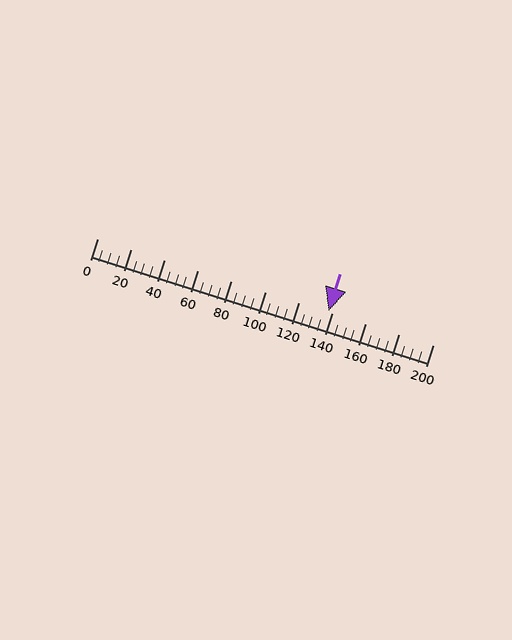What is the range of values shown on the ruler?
The ruler shows values from 0 to 200.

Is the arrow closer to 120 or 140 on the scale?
The arrow is closer to 140.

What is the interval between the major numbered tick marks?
The major tick marks are spaced 20 units apart.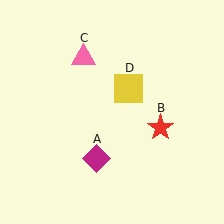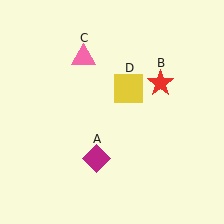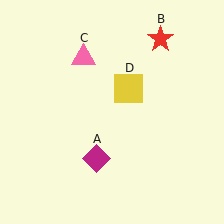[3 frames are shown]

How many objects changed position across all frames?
1 object changed position: red star (object B).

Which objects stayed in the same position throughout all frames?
Magenta diamond (object A) and pink triangle (object C) and yellow square (object D) remained stationary.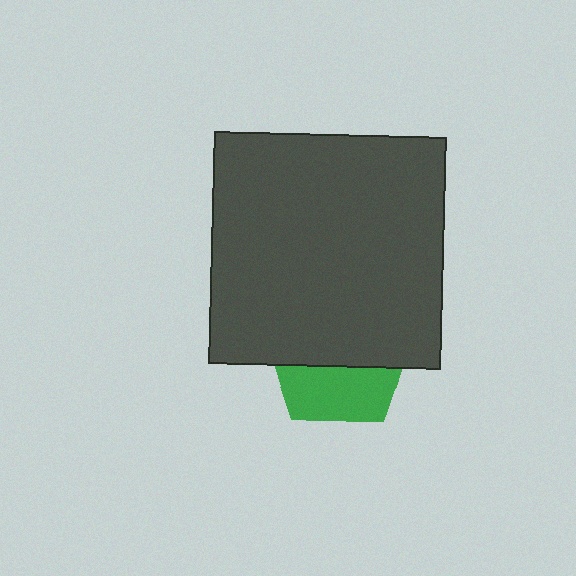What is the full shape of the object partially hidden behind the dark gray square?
The partially hidden object is a green pentagon.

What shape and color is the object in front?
The object in front is a dark gray square.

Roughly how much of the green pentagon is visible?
A small part of it is visible (roughly 40%).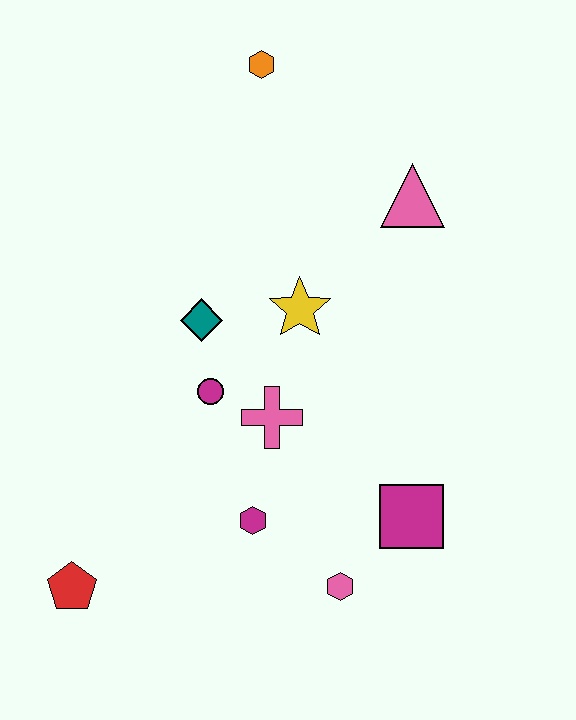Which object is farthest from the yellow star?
The red pentagon is farthest from the yellow star.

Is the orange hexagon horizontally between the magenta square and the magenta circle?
Yes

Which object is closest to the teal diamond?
The magenta circle is closest to the teal diamond.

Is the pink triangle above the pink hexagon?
Yes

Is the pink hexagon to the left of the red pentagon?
No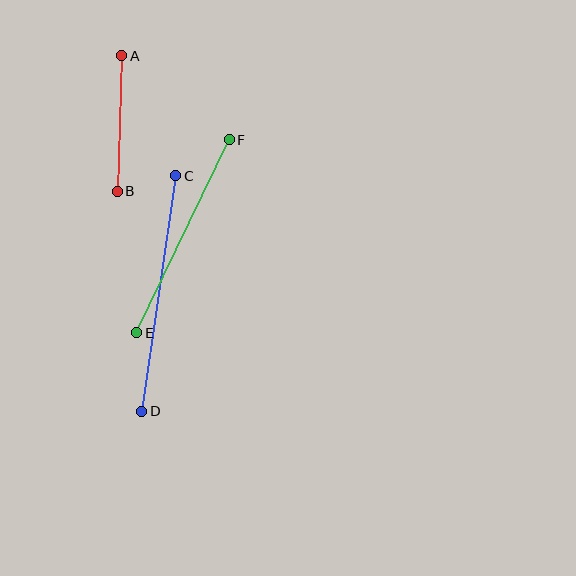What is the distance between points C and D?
The distance is approximately 238 pixels.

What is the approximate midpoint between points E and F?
The midpoint is at approximately (183, 236) pixels.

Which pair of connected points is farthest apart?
Points C and D are farthest apart.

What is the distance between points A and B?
The distance is approximately 135 pixels.